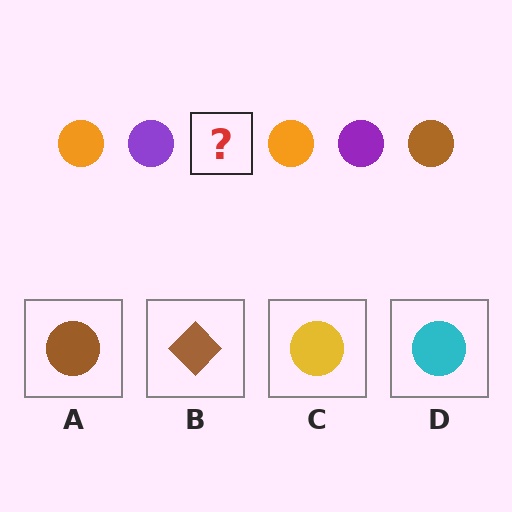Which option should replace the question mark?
Option A.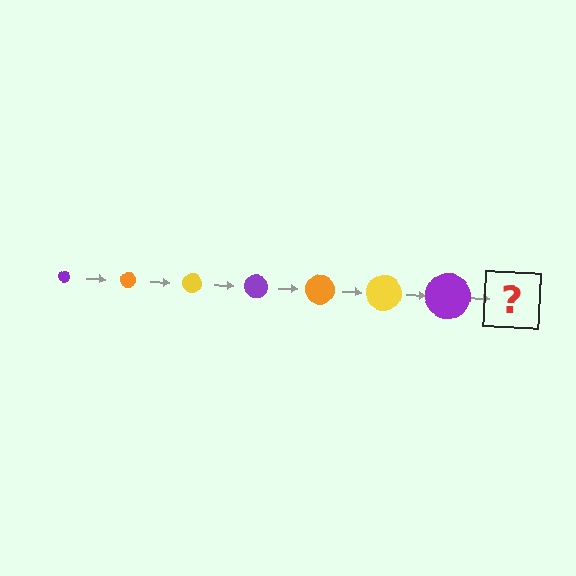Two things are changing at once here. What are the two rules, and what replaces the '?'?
The two rules are that the circle grows larger each step and the color cycles through purple, orange, and yellow. The '?' should be an orange circle, larger than the previous one.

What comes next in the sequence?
The next element should be an orange circle, larger than the previous one.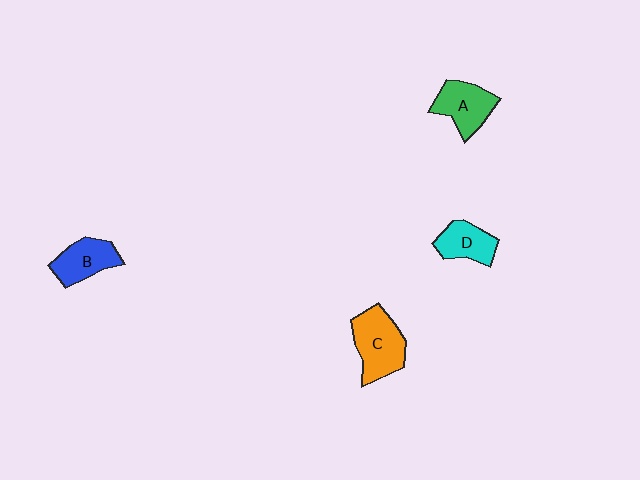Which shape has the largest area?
Shape C (orange).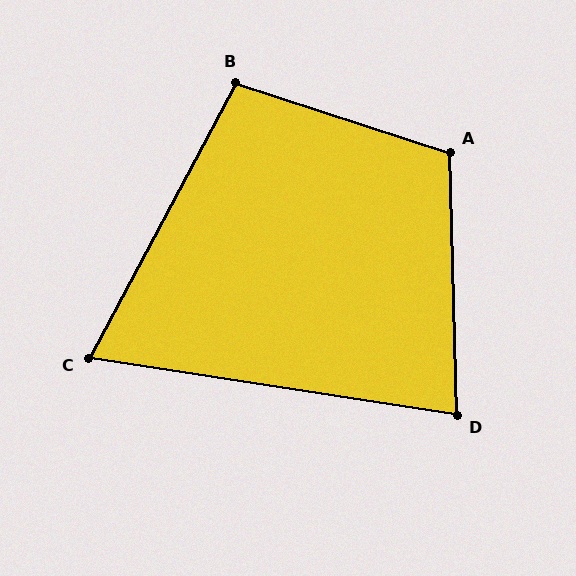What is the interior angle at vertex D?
Approximately 80 degrees (acute).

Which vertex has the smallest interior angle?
C, at approximately 71 degrees.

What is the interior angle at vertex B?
Approximately 100 degrees (obtuse).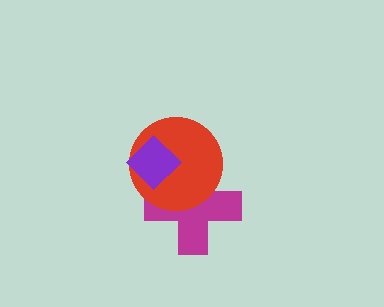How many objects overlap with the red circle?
2 objects overlap with the red circle.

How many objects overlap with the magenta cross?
2 objects overlap with the magenta cross.